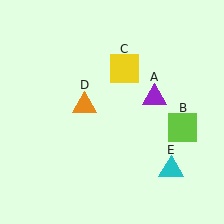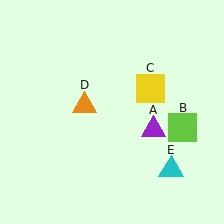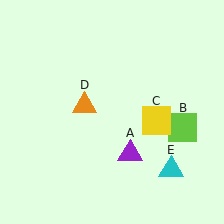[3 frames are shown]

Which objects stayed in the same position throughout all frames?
Lime square (object B) and orange triangle (object D) and cyan triangle (object E) remained stationary.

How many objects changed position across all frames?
2 objects changed position: purple triangle (object A), yellow square (object C).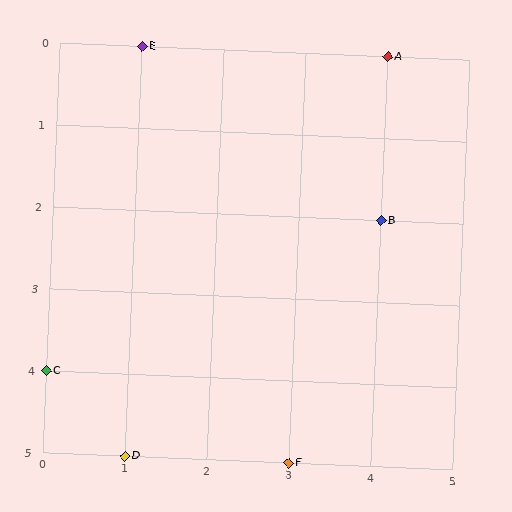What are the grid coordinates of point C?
Point C is at grid coordinates (0, 4).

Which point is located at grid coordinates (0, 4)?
Point C is at (0, 4).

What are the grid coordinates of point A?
Point A is at grid coordinates (4, 0).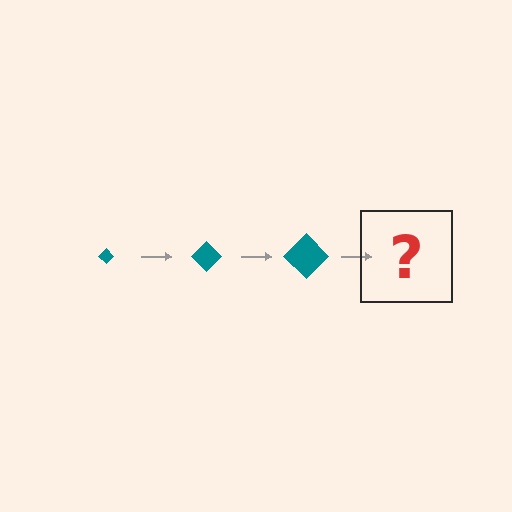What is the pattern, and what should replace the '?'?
The pattern is that the diamond gets progressively larger each step. The '?' should be a teal diamond, larger than the previous one.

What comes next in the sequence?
The next element should be a teal diamond, larger than the previous one.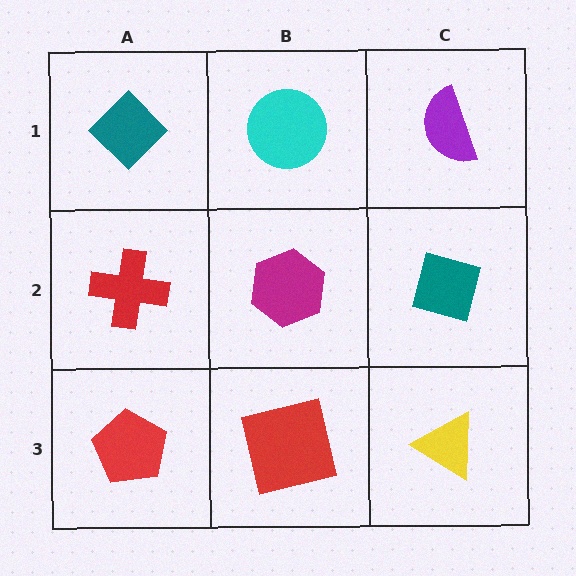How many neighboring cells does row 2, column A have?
3.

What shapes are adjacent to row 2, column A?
A teal diamond (row 1, column A), a red pentagon (row 3, column A), a magenta hexagon (row 2, column B).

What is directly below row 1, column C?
A teal square.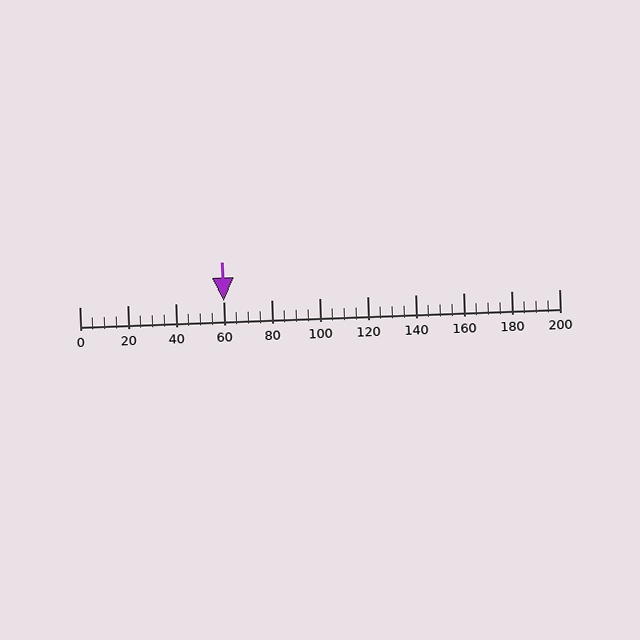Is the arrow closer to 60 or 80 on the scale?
The arrow is closer to 60.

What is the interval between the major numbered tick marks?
The major tick marks are spaced 20 units apart.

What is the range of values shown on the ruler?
The ruler shows values from 0 to 200.